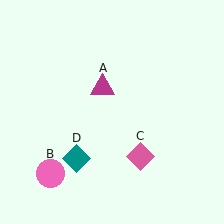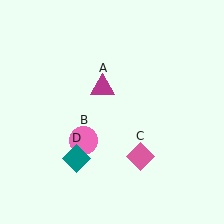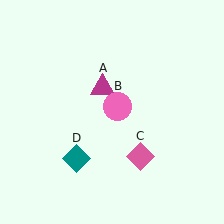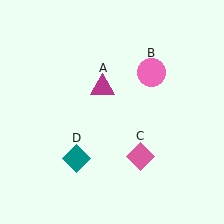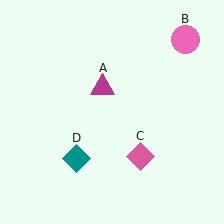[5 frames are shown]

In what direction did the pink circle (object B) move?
The pink circle (object B) moved up and to the right.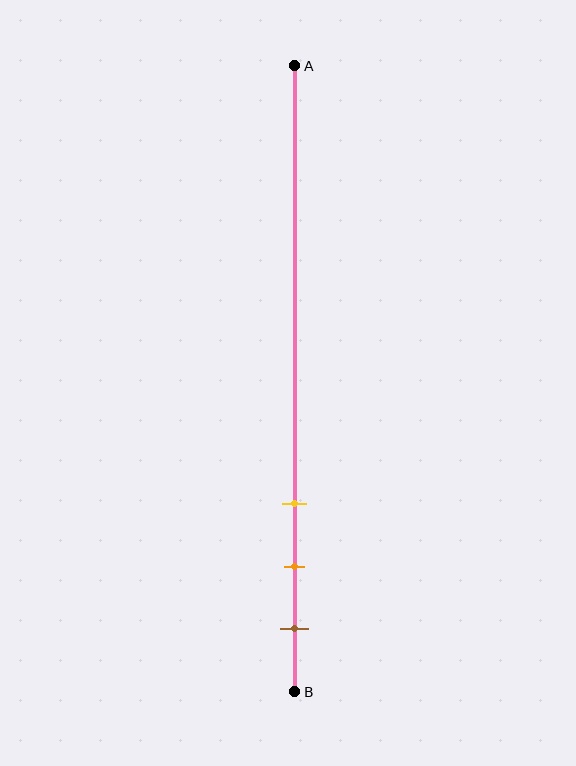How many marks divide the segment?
There are 3 marks dividing the segment.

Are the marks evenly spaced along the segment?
Yes, the marks are approximately evenly spaced.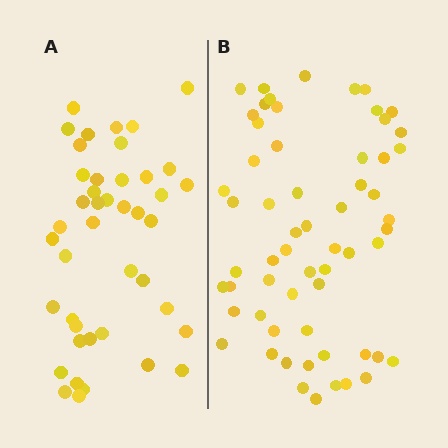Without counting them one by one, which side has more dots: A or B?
Region B (the right region) has more dots.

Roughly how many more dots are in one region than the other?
Region B has approximately 15 more dots than region A.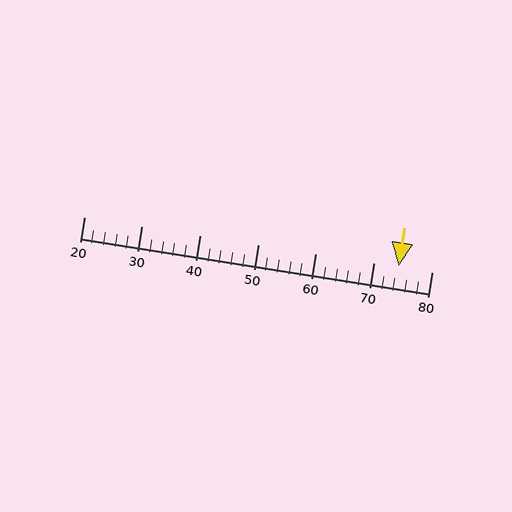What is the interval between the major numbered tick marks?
The major tick marks are spaced 10 units apart.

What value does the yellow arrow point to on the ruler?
The yellow arrow points to approximately 74.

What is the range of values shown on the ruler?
The ruler shows values from 20 to 80.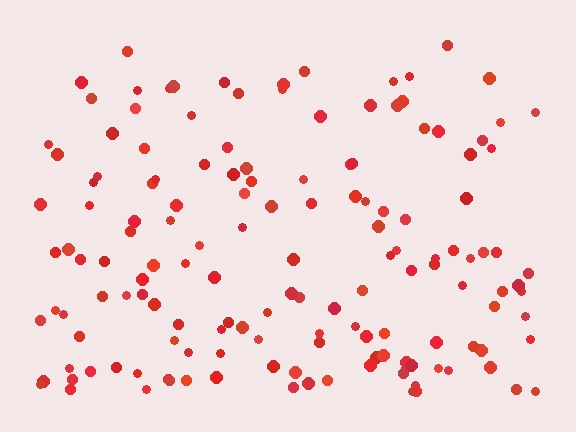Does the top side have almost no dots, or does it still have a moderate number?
Still a moderate number, just noticeably fewer than the bottom.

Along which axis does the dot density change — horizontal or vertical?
Vertical.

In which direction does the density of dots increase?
From top to bottom, with the bottom side densest.